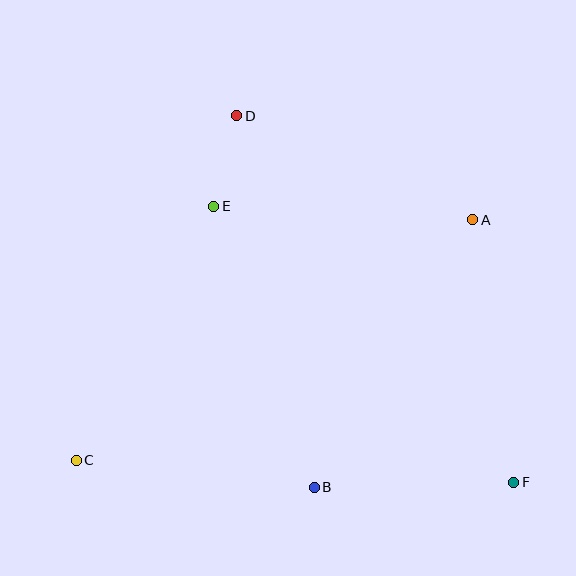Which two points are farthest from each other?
Points A and C are farthest from each other.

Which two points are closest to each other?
Points D and E are closest to each other.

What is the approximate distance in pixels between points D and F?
The distance between D and F is approximately 459 pixels.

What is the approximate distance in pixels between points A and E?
The distance between A and E is approximately 259 pixels.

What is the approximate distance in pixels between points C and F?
The distance between C and F is approximately 438 pixels.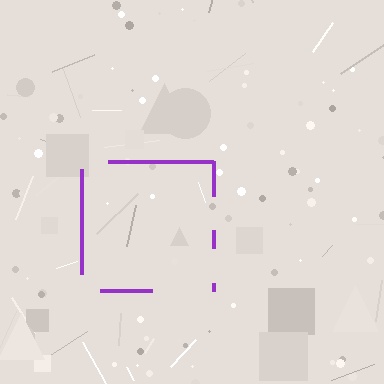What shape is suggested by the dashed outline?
The dashed outline suggests a square.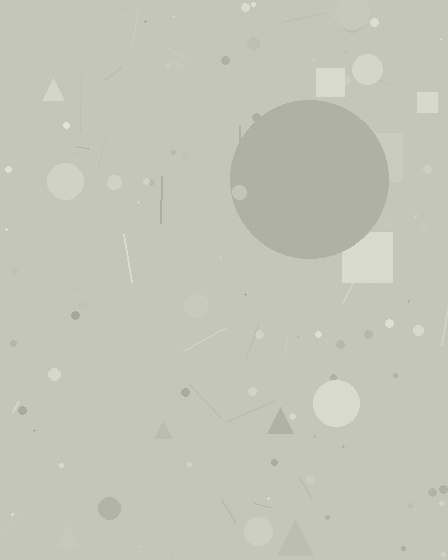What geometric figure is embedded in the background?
A circle is embedded in the background.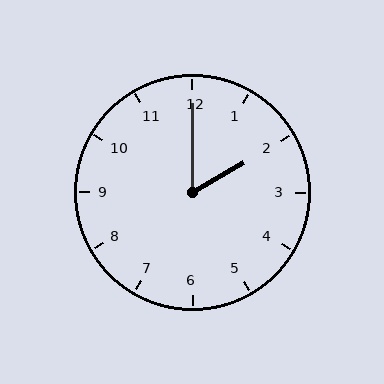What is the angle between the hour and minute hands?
Approximately 60 degrees.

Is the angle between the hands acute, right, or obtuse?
It is acute.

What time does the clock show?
2:00.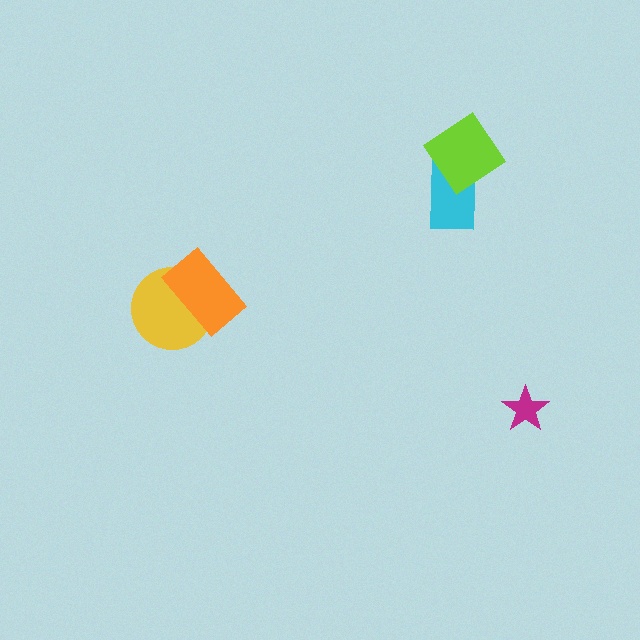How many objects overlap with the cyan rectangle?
1 object overlaps with the cyan rectangle.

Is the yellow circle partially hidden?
Yes, it is partially covered by another shape.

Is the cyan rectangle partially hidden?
Yes, it is partially covered by another shape.